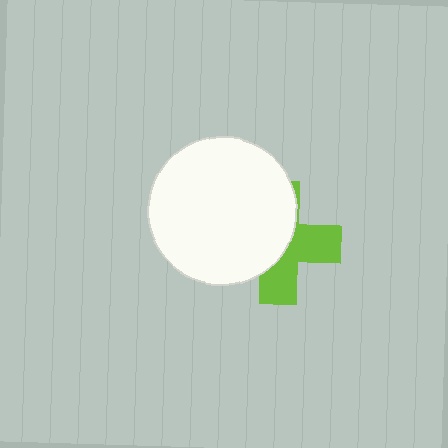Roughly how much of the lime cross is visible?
About half of it is visible (roughly 46%).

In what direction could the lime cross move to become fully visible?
The lime cross could move right. That would shift it out from behind the white circle entirely.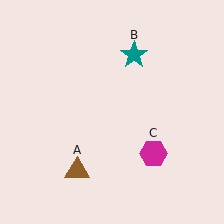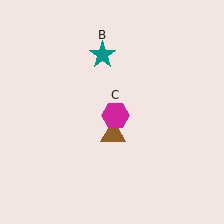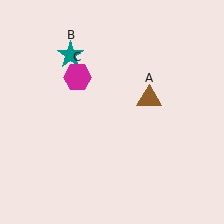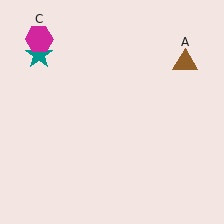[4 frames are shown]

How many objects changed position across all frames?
3 objects changed position: brown triangle (object A), teal star (object B), magenta hexagon (object C).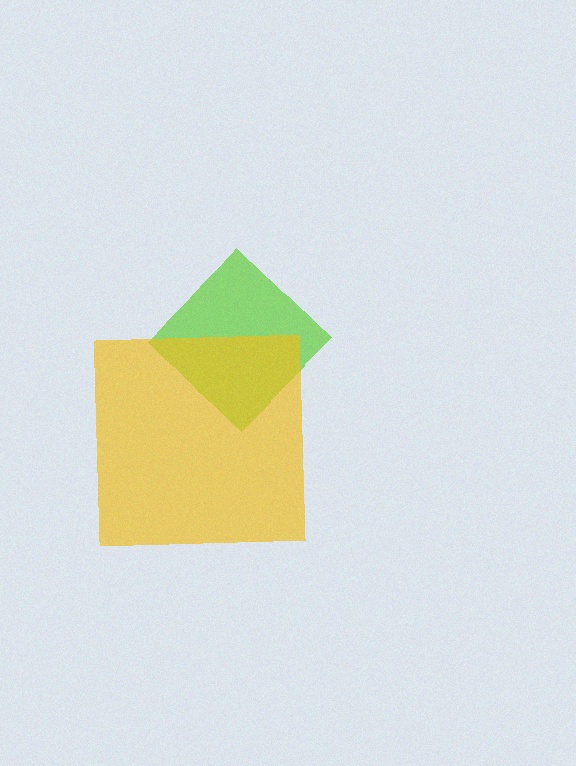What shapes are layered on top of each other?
The layered shapes are: a lime diamond, a yellow square.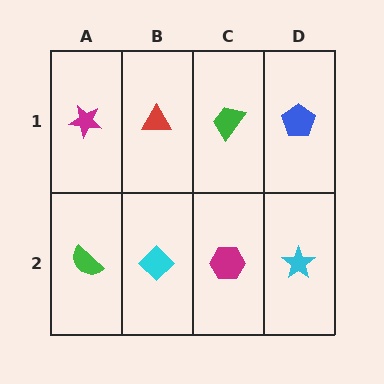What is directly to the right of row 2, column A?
A cyan diamond.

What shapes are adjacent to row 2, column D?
A blue pentagon (row 1, column D), a magenta hexagon (row 2, column C).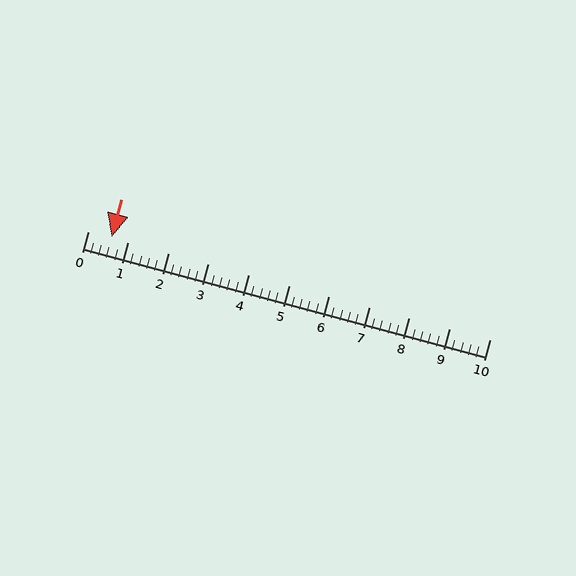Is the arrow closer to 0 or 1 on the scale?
The arrow is closer to 1.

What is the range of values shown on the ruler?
The ruler shows values from 0 to 10.